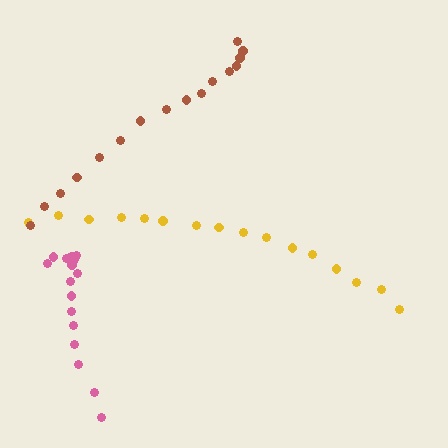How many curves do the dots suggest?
There are 3 distinct paths.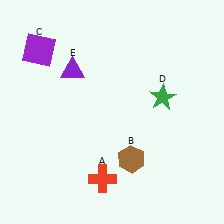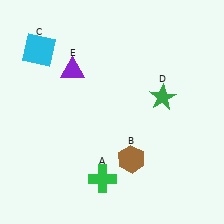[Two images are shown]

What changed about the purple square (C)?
In Image 1, C is purple. In Image 2, it changed to cyan.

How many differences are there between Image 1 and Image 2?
There are 2 differences between the two images.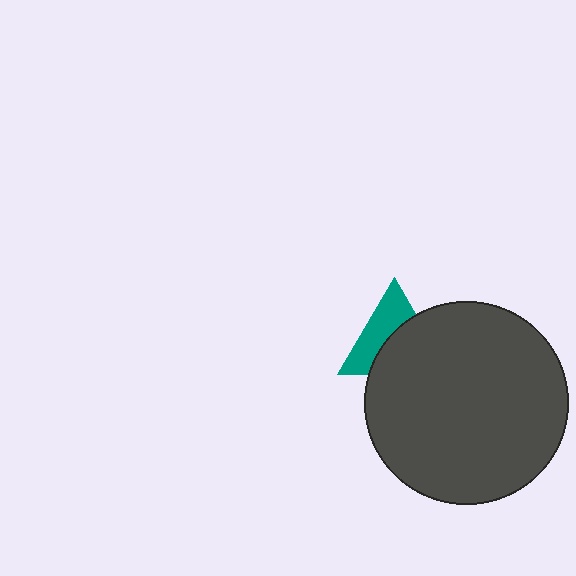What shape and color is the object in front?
The object in front is a dark gray circle.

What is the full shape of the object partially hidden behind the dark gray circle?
The partially hidden object is a teal triangle.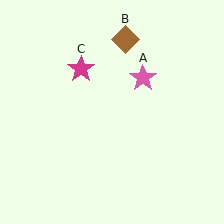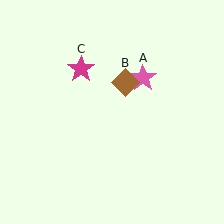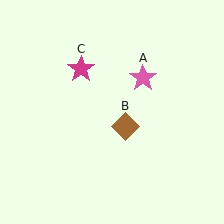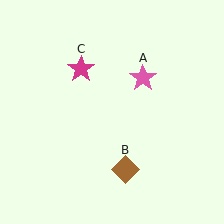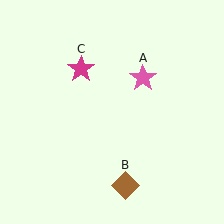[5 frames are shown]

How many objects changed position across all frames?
1 object changed position: brown diamond (object B).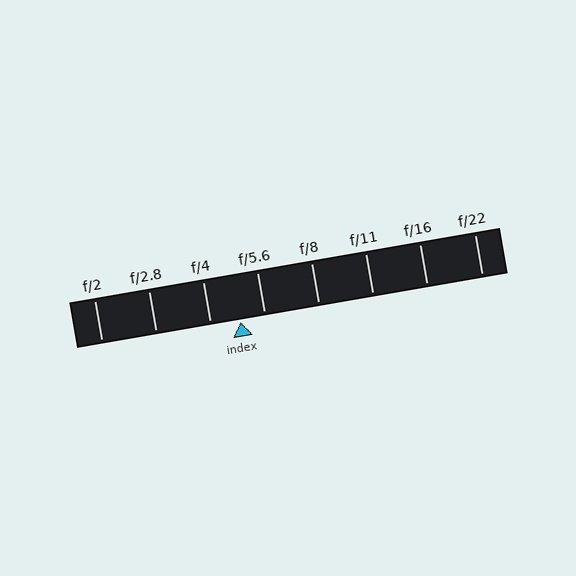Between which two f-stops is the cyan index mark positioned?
The index mark is between f/4 and f/5.6.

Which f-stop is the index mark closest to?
The index mark is closest to f/5.6.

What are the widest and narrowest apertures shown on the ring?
The widest aperture shown is f/2 and the narrowest is f/22.